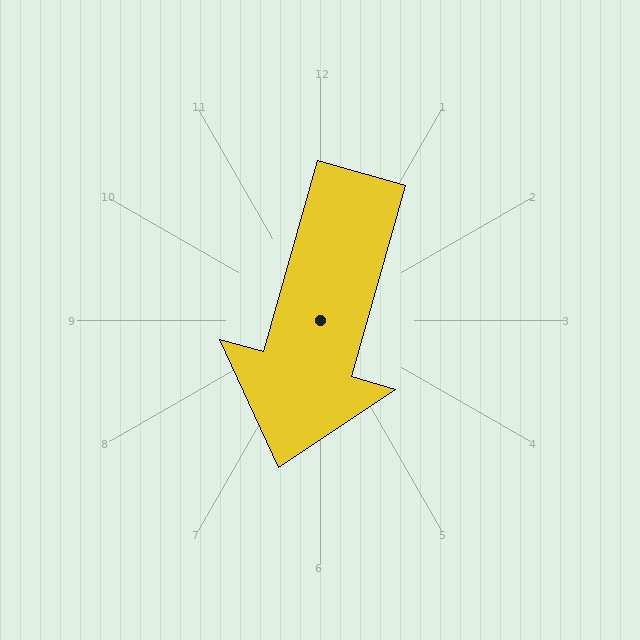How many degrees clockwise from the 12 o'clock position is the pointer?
Approximately 196 degrees.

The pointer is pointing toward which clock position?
Roughly 7 o'clock.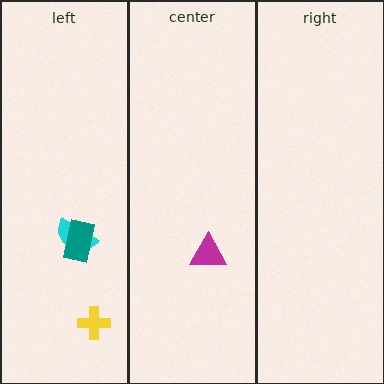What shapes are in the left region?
The cyan semicircle, the yellow cross, the teal rectangle.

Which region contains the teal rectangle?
The left region.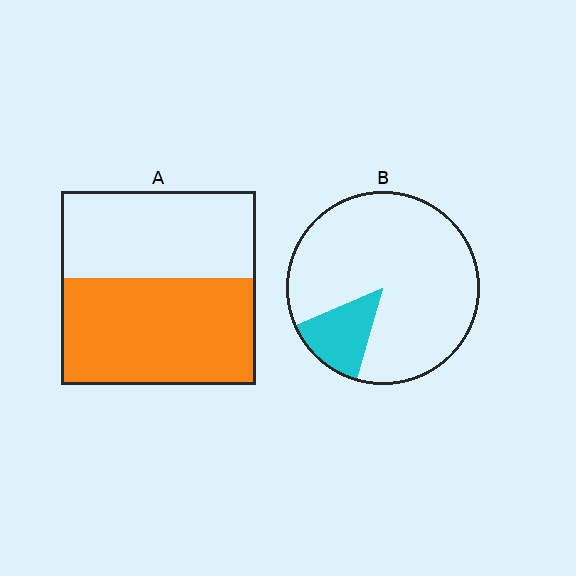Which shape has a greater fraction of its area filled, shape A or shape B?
Shape A.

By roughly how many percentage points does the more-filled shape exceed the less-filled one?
By roughly 40 percentage points (A over B).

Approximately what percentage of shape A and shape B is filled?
A is approximately 55% and B is approximately 15%.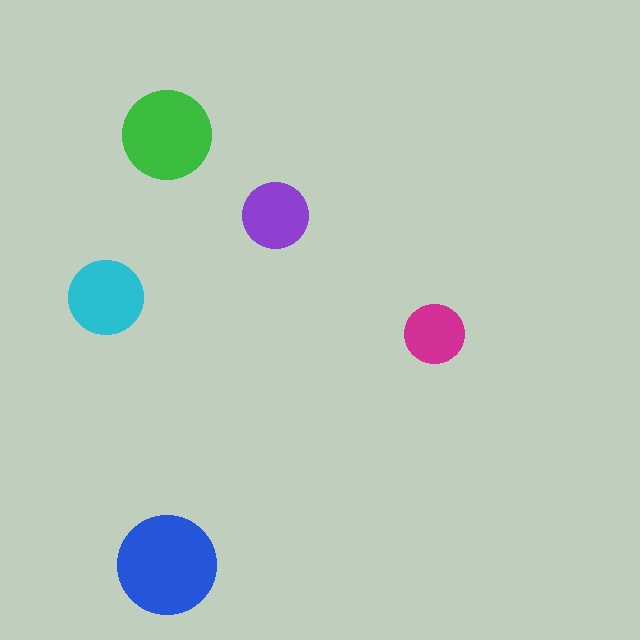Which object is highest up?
The green circle is topmost.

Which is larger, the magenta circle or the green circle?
The green one.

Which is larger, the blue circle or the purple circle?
The blue one.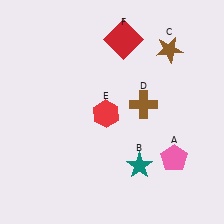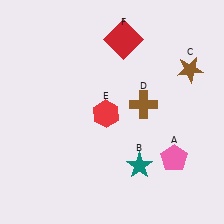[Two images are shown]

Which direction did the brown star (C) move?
The brown star (C) moved right.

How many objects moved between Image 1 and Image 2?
1 object moved between the two images.